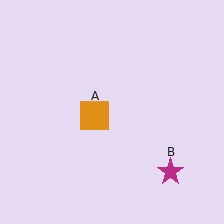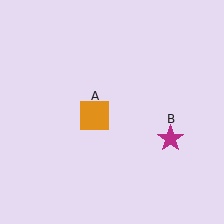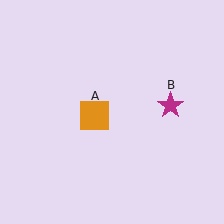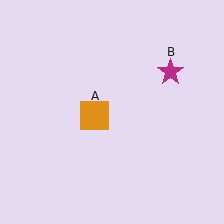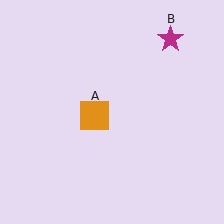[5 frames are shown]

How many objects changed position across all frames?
1 object changed position: magenta star (object B).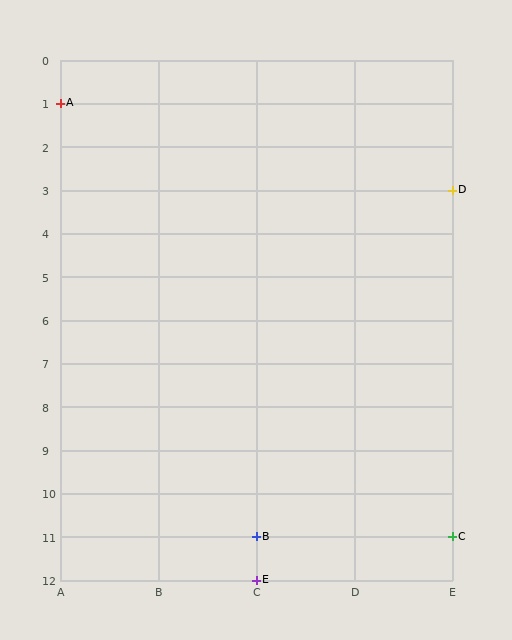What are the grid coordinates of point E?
Point E is at grid coordinates (C, 12).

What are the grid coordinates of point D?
Point D is at grid coordinates (E, 3).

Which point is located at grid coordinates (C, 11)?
Point B is at (C, 11).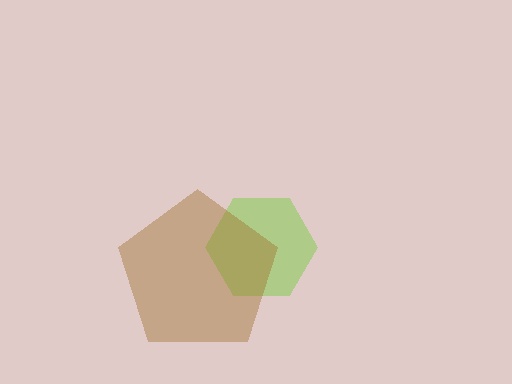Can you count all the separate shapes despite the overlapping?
Yes, there are 2 separate shapes.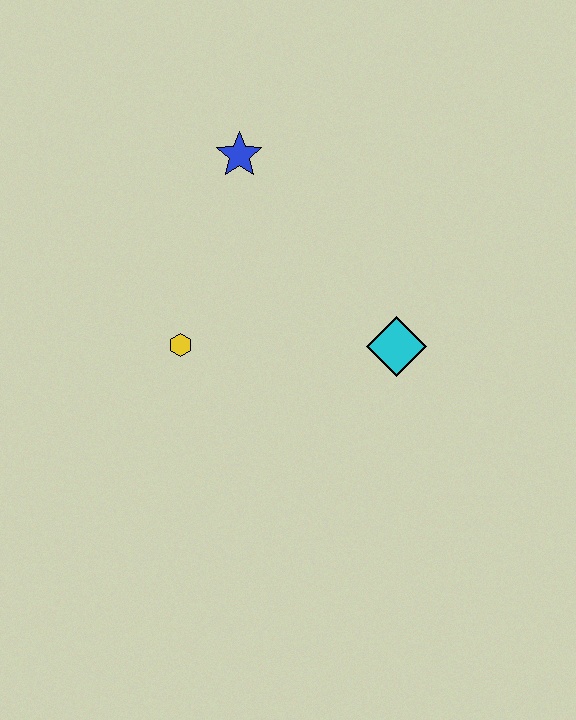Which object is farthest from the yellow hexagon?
The cyan diamond is farthest from the yellow hexagon.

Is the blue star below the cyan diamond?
No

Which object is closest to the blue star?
The yellow hexagon is closest to the blue star.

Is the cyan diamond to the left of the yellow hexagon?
No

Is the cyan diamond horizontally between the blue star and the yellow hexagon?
No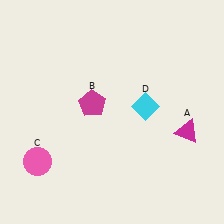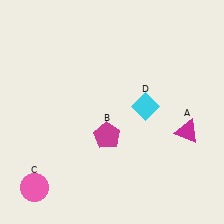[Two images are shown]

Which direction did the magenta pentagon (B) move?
The magenta pentagon (B) moved down.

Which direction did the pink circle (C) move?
The pink circle (C) moved down.